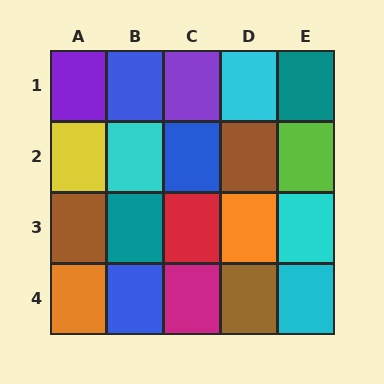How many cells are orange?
2 cells are orange.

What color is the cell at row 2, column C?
Blue.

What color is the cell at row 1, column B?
Blue.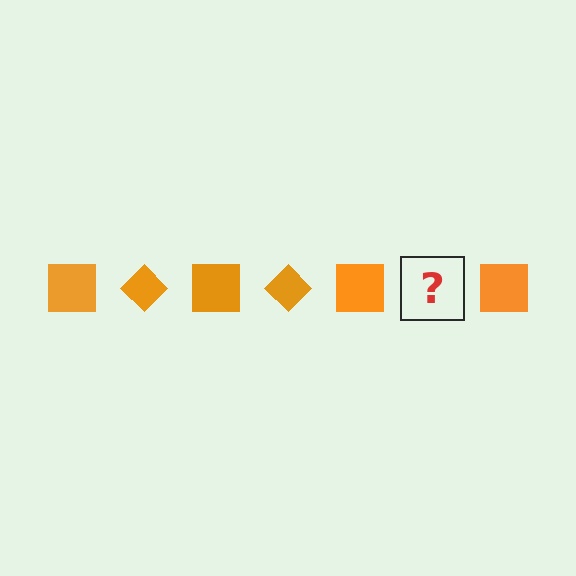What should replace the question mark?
The question mark should be replaced with an orange diamond.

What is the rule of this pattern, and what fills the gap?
The rule is that the pattern cycles through square, diamond shapes in orange. The gap should be filled with an orange diamond.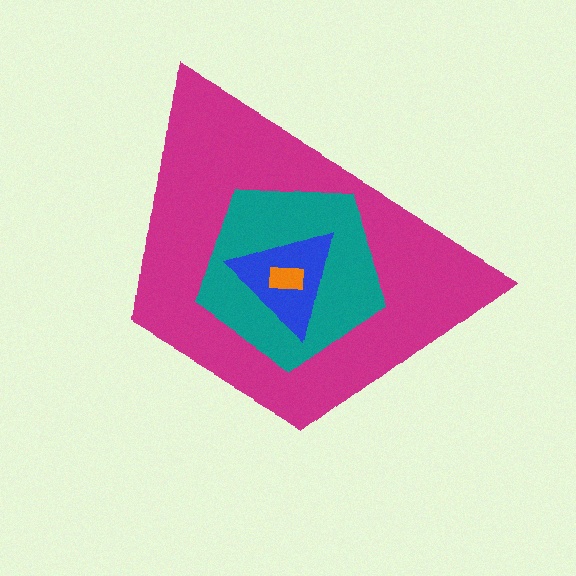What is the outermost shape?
The magenta trapezoid.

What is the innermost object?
The orange rectangle.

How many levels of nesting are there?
4.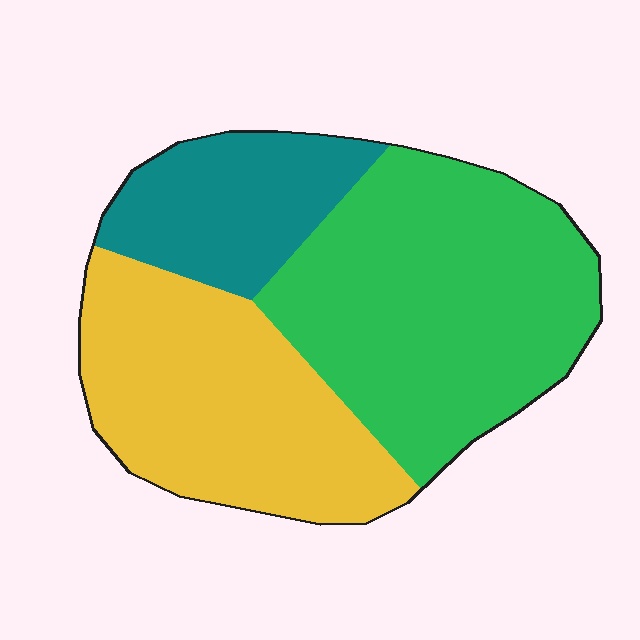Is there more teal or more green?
Green.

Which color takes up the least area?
Teal, at roughly 20%.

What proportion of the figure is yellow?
Yellow covers 35% of the figure.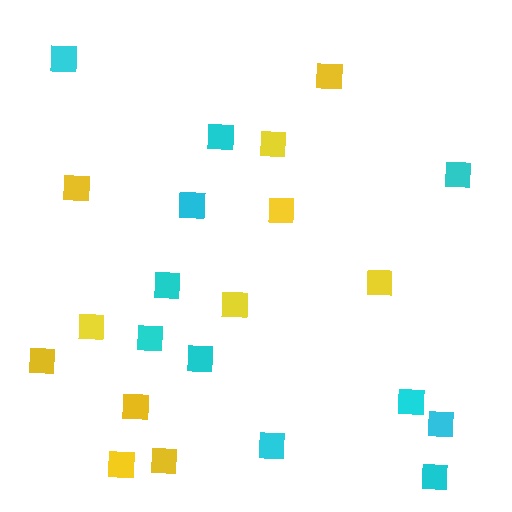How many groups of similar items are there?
There are 2 groups: one group of cyan squares (11) and one group of yellow squares (11).